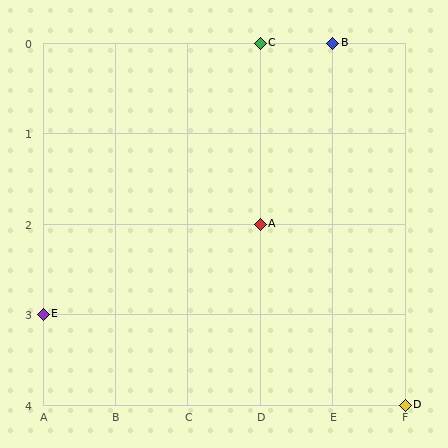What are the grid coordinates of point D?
Point D is at grid coordinates (F, 4).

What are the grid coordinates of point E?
Point E is at grid coordinates (A, 3).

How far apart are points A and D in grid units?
Points A and D are 2 columns and 2 rows apart (about 2.8 grid units diagonally).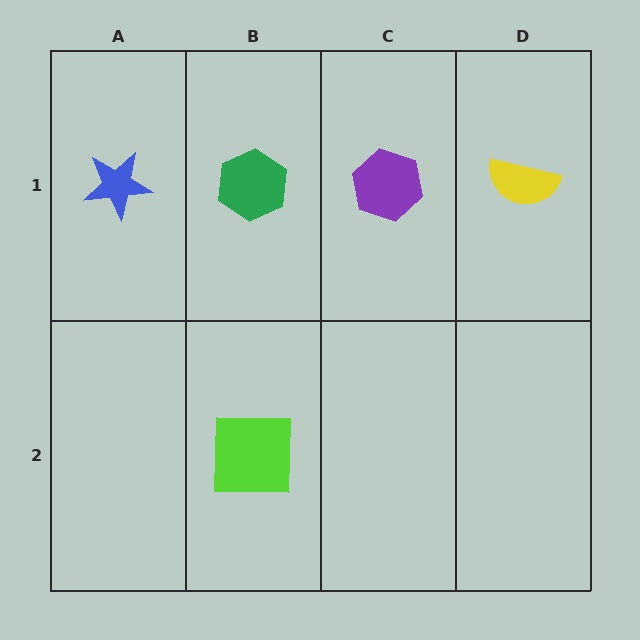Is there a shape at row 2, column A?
No, that cell is empty.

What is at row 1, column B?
A green hexagon.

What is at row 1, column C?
A purple hexagon.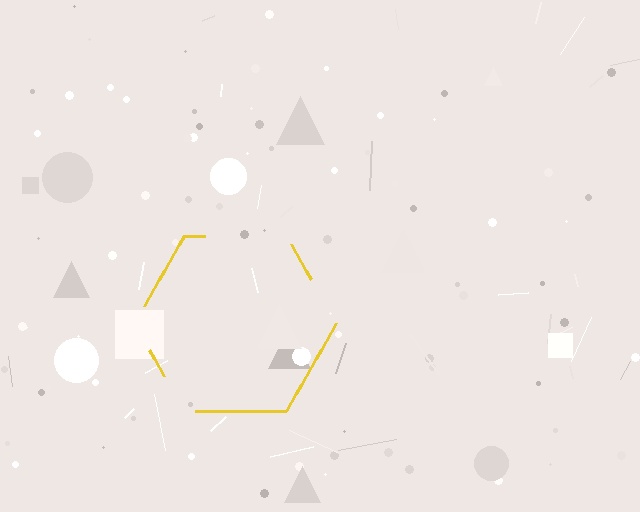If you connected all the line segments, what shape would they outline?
They would outline a hexagon.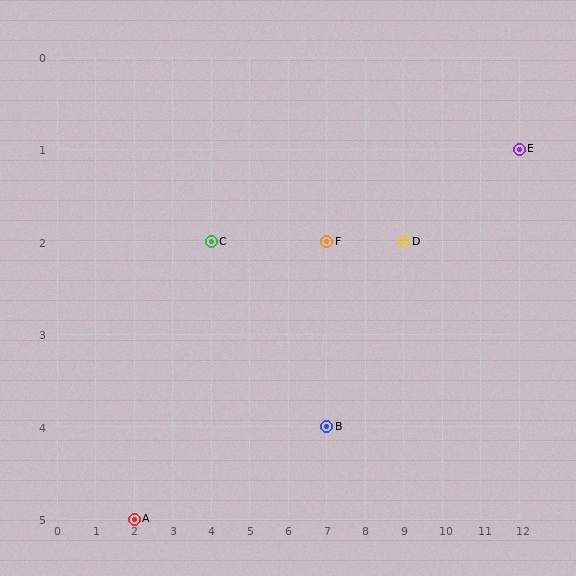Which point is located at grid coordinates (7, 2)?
Point F is at (7, 2).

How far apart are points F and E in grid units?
Points F and E are 5 columns and 1 row apart (about 5.1 grid units diagonally).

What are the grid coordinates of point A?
Point A is at grid coordinates (2, 5).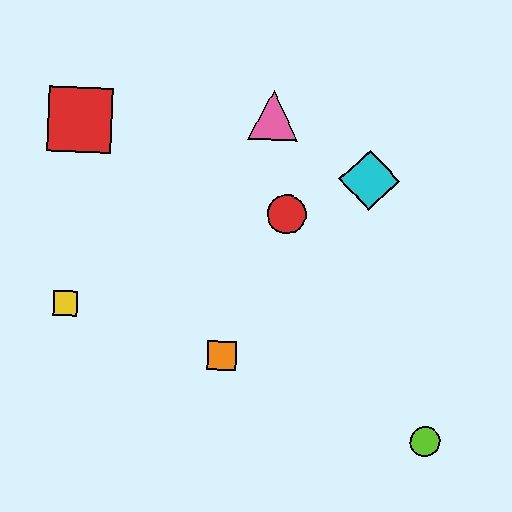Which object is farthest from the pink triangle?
The lime circle is farthest from the pink triangle.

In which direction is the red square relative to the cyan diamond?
The red square is to the left of the cyan diamond.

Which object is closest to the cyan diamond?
The red circle is closest to the cyan diamond.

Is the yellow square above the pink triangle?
No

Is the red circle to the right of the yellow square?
Yes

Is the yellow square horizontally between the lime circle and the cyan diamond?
No